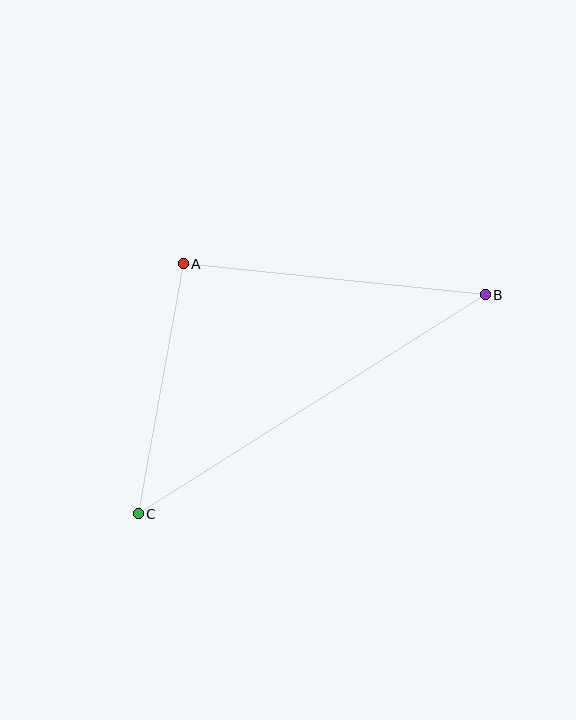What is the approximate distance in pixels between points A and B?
The distance between A and B is approximately 303 pixels.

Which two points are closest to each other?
Points A and C are closest to each other.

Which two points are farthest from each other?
Points B and C are farthest from each other.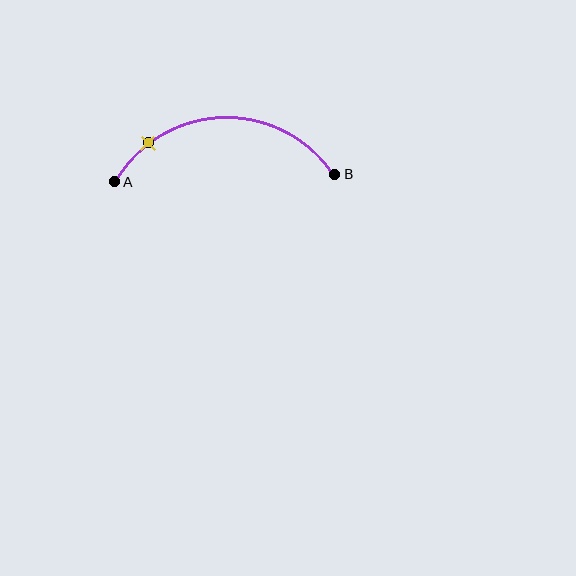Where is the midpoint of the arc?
The arc midpoint is the point on the curve farthest from the straight line joining A and B. It sits above that line.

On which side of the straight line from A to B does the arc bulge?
The arc bulges above the straight line connecting A and B.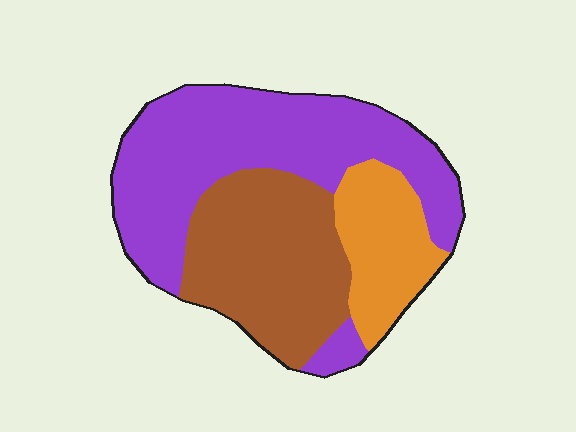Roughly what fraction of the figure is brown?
Brown covers roughly 35% of the figure.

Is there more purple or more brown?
Purple.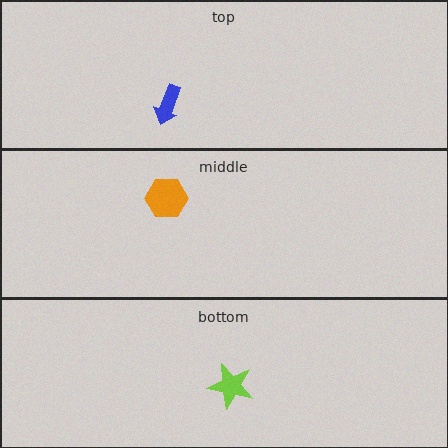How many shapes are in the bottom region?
1.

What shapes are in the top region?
The blue arrow.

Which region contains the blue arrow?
The top region.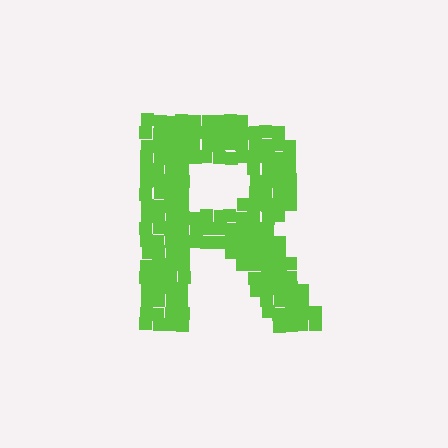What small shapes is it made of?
It is made of small squares.